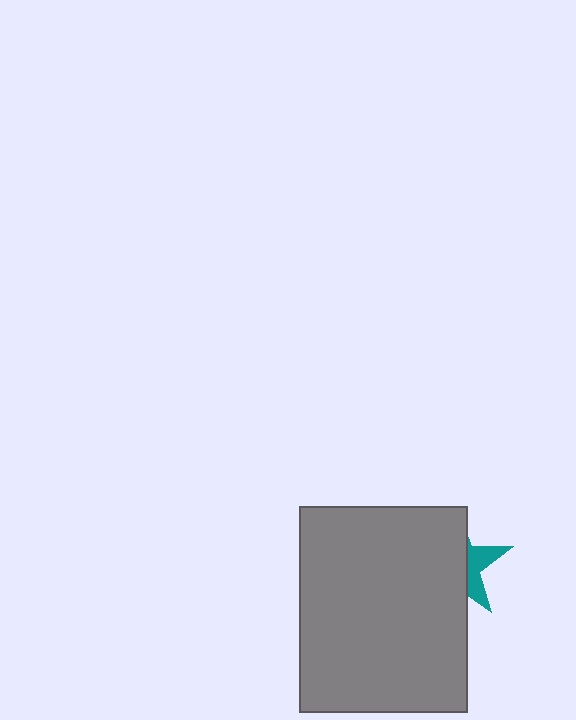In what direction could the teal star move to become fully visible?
The teal star could move right. That would shift it out from behind the gray rectangle entirely.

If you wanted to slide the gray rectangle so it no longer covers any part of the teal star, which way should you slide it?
Slide it left — that is the most direct way to separate the two shapes.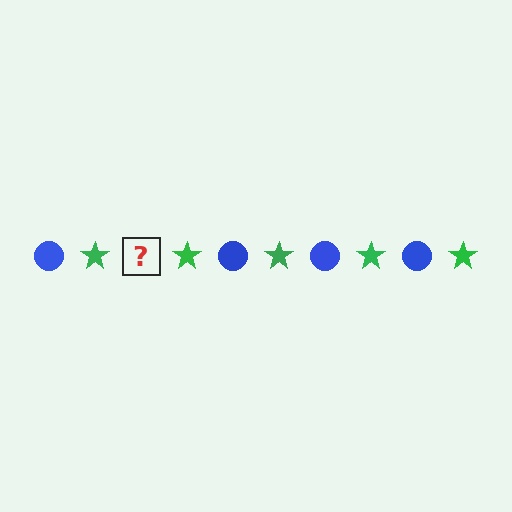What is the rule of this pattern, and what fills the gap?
The rule is that the pattern alternates between blue circle and green star. The gap should be filled with a blue circle.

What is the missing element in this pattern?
The missing element is a blue circle.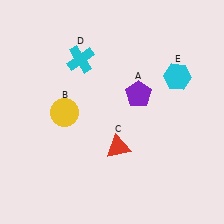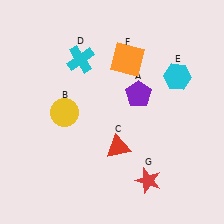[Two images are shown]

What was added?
An orange square (F), a red star (G) were added in Image 2.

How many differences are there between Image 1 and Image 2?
There are 2 differences between the two images.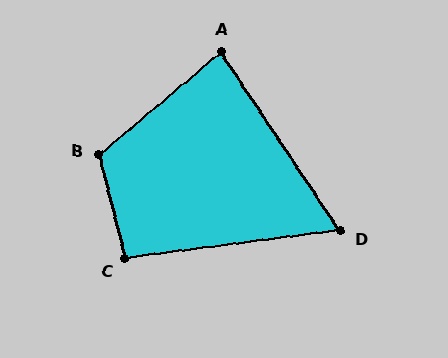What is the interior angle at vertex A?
Approximately 83 degrees (acute).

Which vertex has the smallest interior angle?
D, at approximately 64 degrees.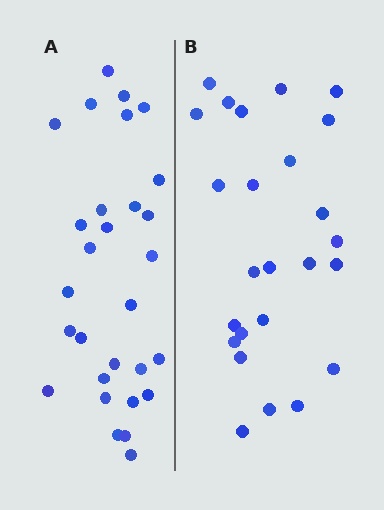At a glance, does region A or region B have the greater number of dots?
Region A (the left region) has more dots.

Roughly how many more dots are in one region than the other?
Region A has about 4 more dots than region B.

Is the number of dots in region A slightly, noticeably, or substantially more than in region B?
Region A has only slightly more — the two regions are fairly close. The ratio is roughly 1.2 to 1.